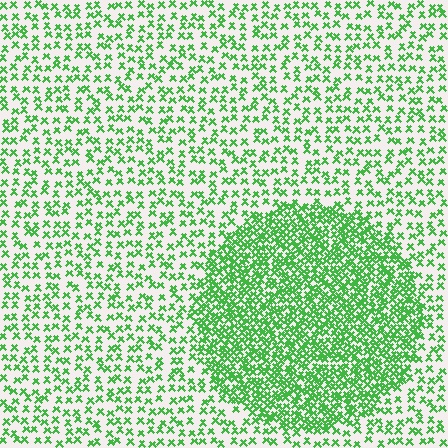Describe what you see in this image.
The image contains small green elements arranged at two different densities. A circle-shaped region is visible where the elements are more densely packed than the surrounding area.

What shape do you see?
I see a circle.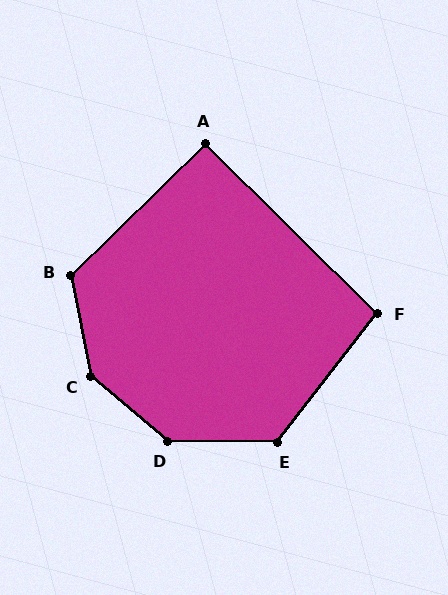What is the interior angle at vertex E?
Approximately 127 degrees (obtuse).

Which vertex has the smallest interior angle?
A, at approximately 91 degrees.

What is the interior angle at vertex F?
Approximately 97 degrees (obtuse).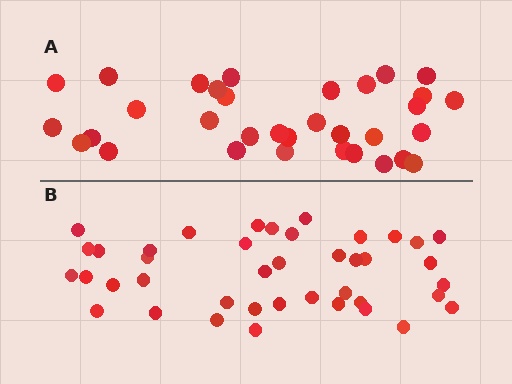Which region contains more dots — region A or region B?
Region B (the bottom region) has more dots.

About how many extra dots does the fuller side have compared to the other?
Region B has roughly 8 or so more dots than region A.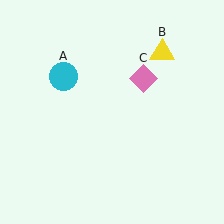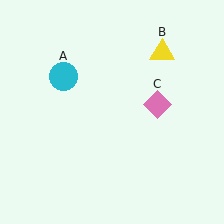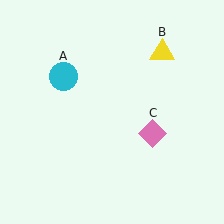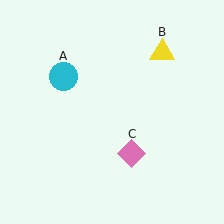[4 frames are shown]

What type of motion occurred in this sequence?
The pink diamond (object C) rotated clockwise around the center of the scene.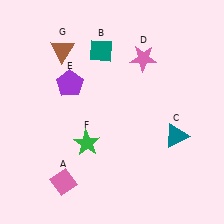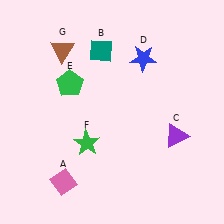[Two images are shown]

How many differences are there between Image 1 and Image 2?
There are 3 differences between the two images.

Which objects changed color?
C changed from teal to purple. D changed from pink to blue. E changed from purple to green.